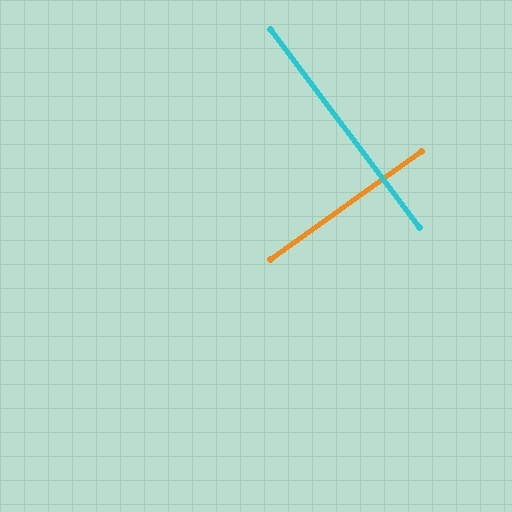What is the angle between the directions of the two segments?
Approximately 89 degrees.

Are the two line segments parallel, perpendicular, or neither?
Perpendicular — they meet at approximately 89°.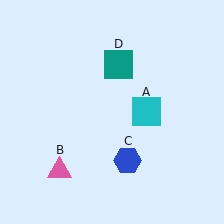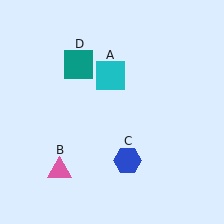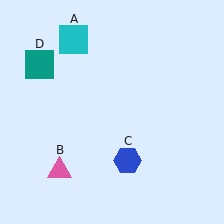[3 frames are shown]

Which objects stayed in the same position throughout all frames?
Pink triangle (object B) and blue hexagon (object C) remained stationary.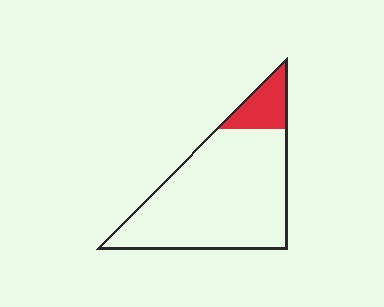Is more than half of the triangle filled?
No.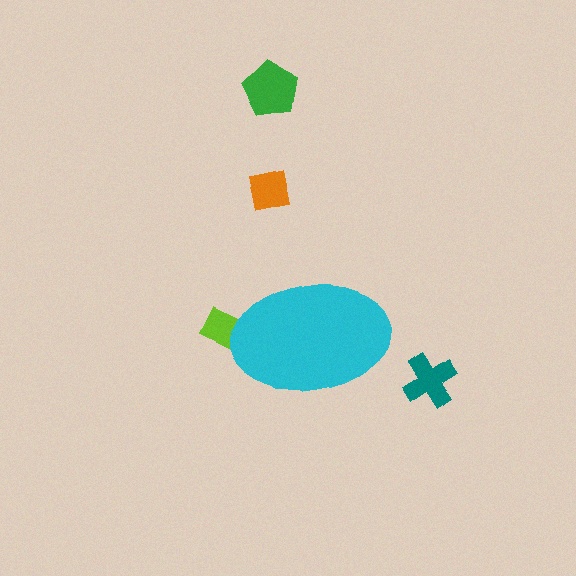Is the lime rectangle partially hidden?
Yes, the lime rectangle is partially hidden behind the cyan ellipse.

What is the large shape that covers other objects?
A cyan ellipse.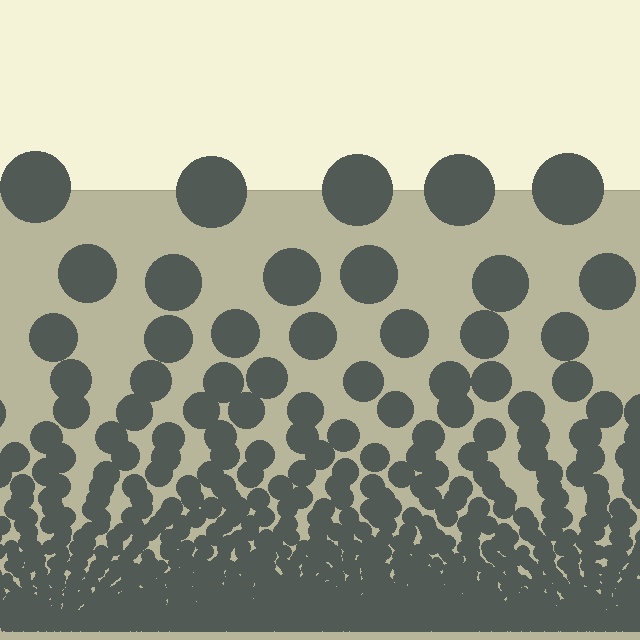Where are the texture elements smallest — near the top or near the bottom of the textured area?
Near the bottom.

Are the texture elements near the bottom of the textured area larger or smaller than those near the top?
Smaller. The gradient is inverted — elements near the bottom are smaller and denser.